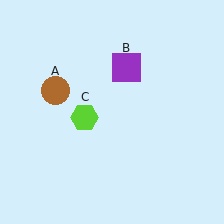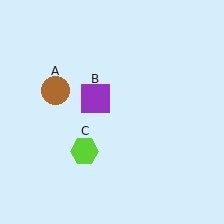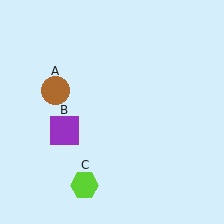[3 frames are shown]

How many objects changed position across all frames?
2 objects changed position: purple square (object B), lime hexagon (object C).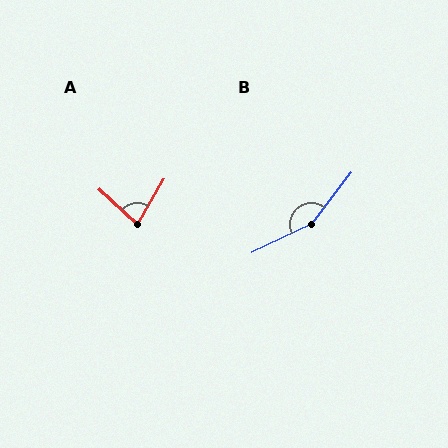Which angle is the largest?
B, at approximately 153 degrees.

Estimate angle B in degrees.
Approximately 153 degrees.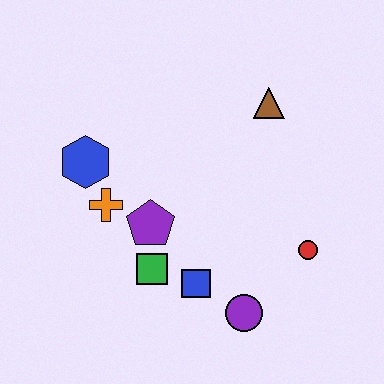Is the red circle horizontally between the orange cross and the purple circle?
No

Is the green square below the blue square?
No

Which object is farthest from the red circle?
The blue hexagon is farthest from the red circle.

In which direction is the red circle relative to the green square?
The red circle is to the right of the green square.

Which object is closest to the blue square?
The green square is closest to the blue square.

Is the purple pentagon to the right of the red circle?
No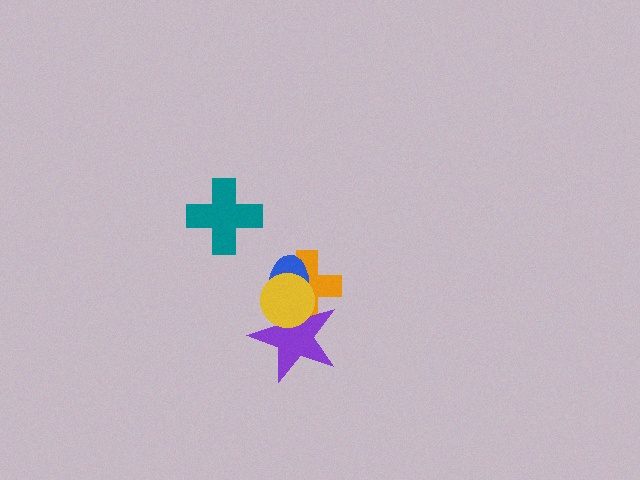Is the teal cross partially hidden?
No, no other shape covers it.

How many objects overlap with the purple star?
3 objects overlap with the purple star.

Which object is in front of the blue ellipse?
The yellow circle is in front of the blue ellipse.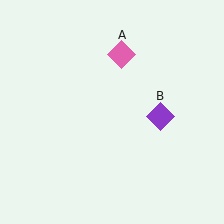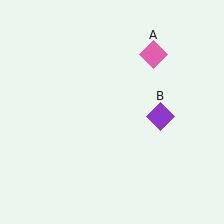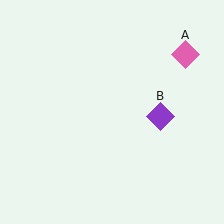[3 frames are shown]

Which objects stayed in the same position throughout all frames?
Purple diamond (object B) remained stationary.